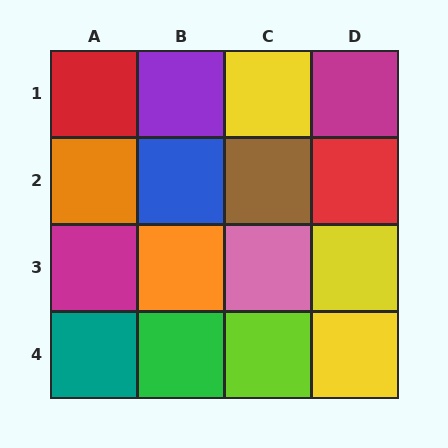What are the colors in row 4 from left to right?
Teal, green, lime, yellow.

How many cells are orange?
2 cells are orange.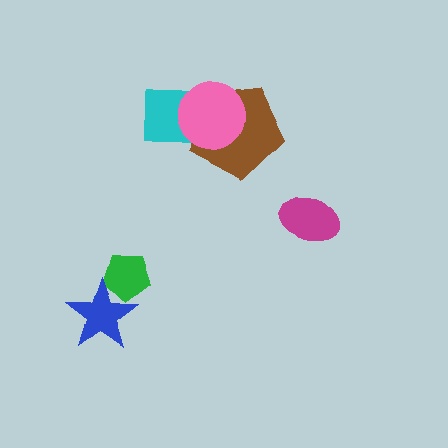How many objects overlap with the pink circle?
2 objects overlap with the pink circle.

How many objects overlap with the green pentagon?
1 object overlaps with the green pentagon.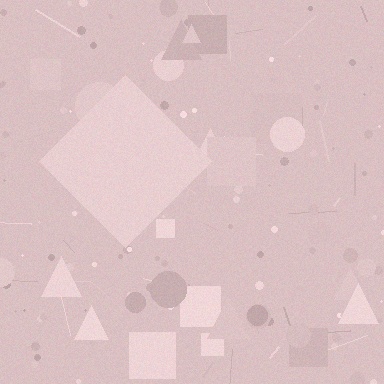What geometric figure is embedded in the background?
A diamond is embedded in the background.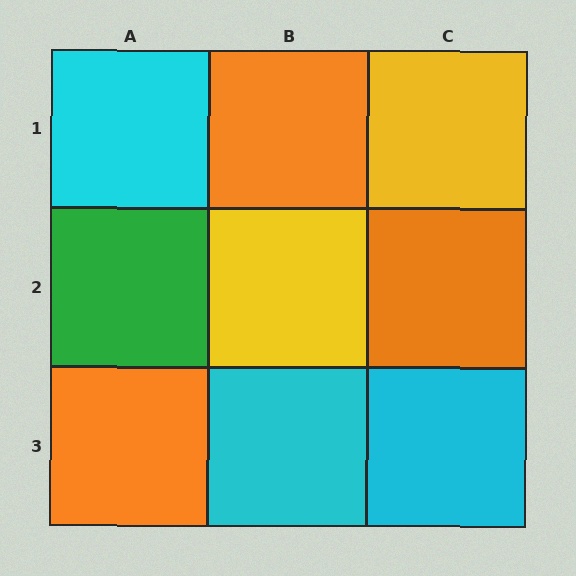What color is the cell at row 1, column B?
Orange.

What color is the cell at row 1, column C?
Yellow.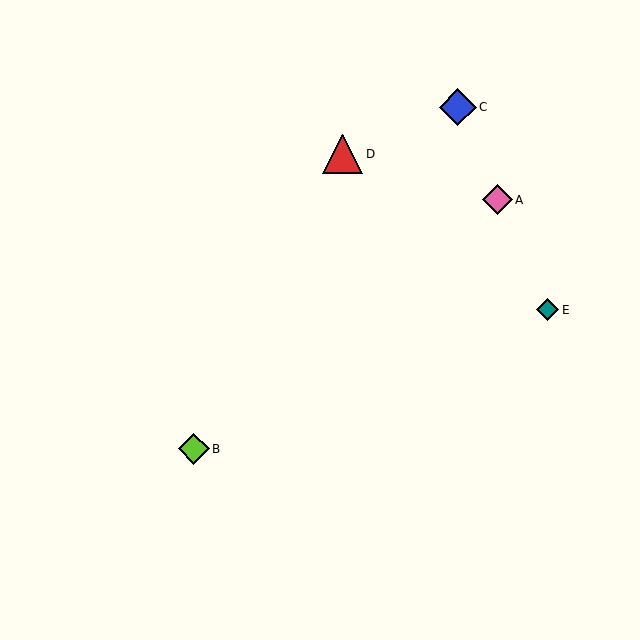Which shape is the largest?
The red triangle (labeled D) is the largest.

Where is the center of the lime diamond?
The center of the lime diamond is at (194, 449).